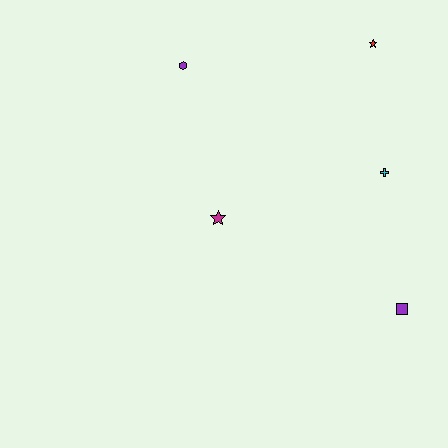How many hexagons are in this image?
There is 1 hexagon.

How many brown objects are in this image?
There are no brown objects.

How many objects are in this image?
There are 5 objects.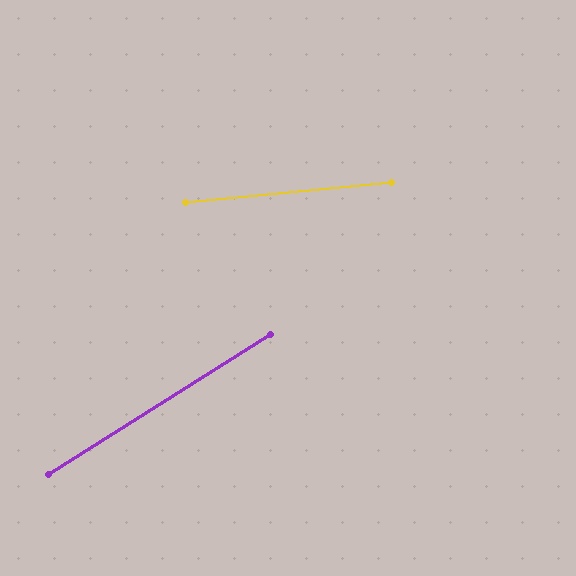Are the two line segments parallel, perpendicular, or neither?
Neither parallel nor perpendicular — they differ by about 27°.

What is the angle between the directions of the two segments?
Approximately 27 degrees.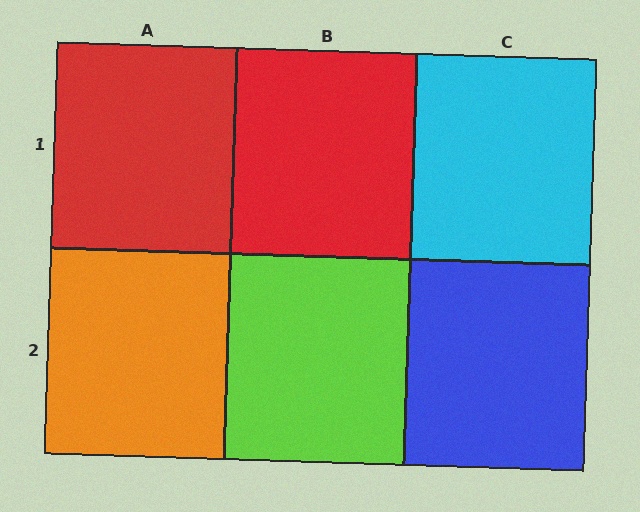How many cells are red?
2 cells are red.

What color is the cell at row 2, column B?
Lime.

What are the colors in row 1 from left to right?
Red, red, cyan.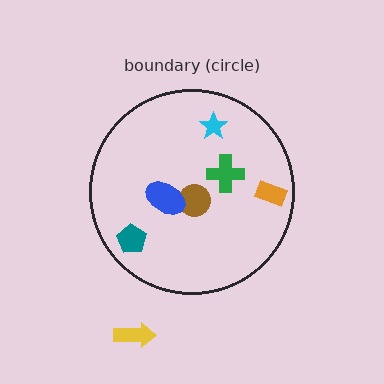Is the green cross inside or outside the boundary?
Inside.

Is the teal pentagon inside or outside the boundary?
Inside.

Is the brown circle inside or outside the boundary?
Inside.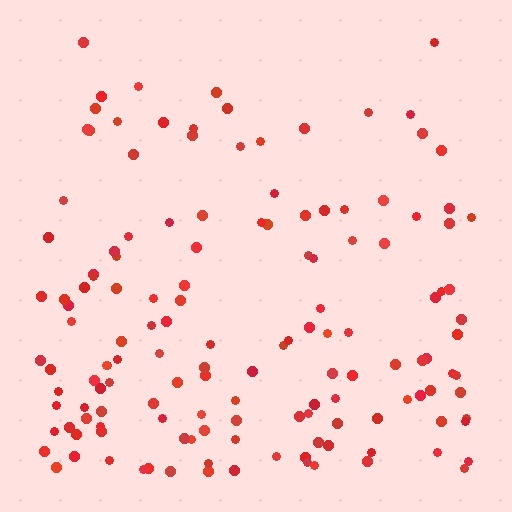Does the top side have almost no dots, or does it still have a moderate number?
Still a moderate number, just noticeably fewer than the bottom.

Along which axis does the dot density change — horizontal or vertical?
Vertical.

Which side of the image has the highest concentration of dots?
The bottom.